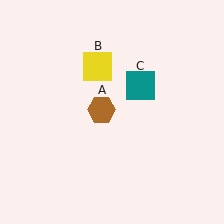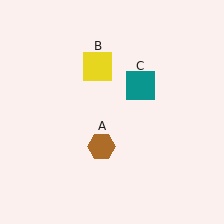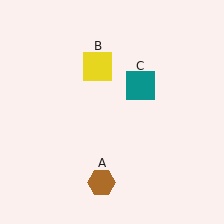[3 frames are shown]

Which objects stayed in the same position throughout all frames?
Yellow square (object B) and teal square (object C) remained stationary.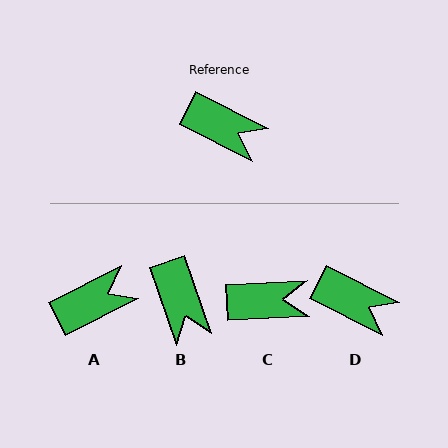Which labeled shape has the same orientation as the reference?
D.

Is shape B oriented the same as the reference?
No, it is off by about 45 degrees.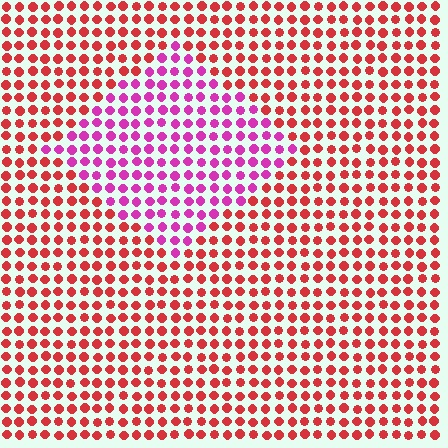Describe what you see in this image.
The image is filled with small red elements in a uniform arrangement. A diamond-shaped region is visible where the elements are tinted to a slightly different hue, forming a subtle color boundary.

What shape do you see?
I see a diamond.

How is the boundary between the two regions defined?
The boundary is defined purely by a slight shift in hue (about 44 degrees). Spacing, size, and orientation are identical on both sides.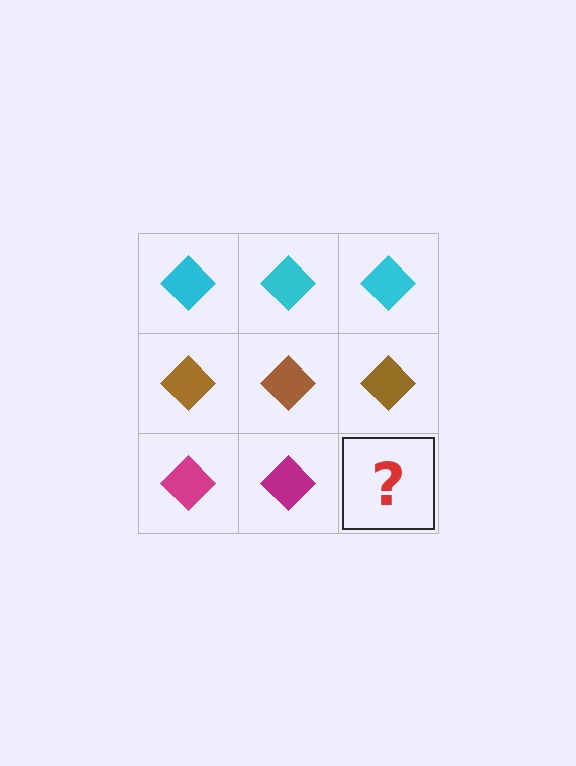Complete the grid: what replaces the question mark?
The question mark should be replaced with a magenta diamond.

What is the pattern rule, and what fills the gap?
The rule is that each row has a consistent color. The gap should be filled with a magenta diamond.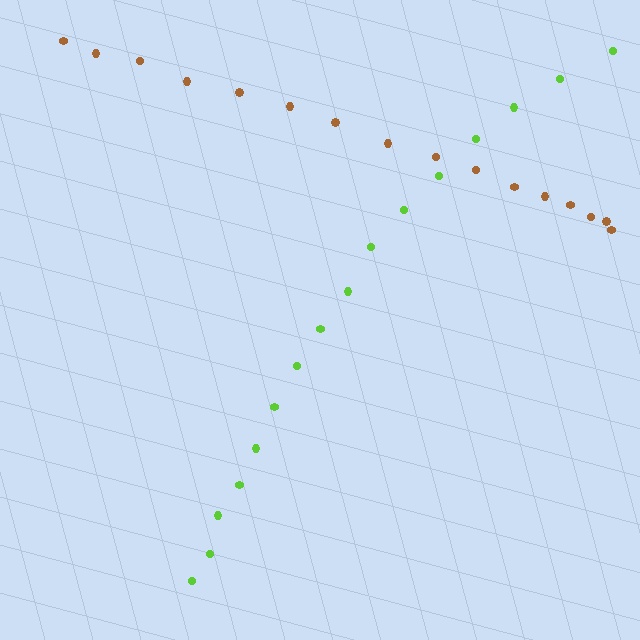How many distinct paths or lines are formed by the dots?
There are 2 distinct paths.